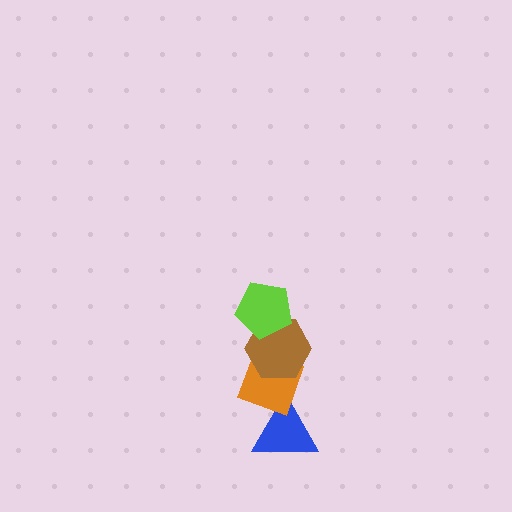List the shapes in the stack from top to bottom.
From top to bottom: the lime pentagon, the brown hexagon, the orange diamond, the blue triangle.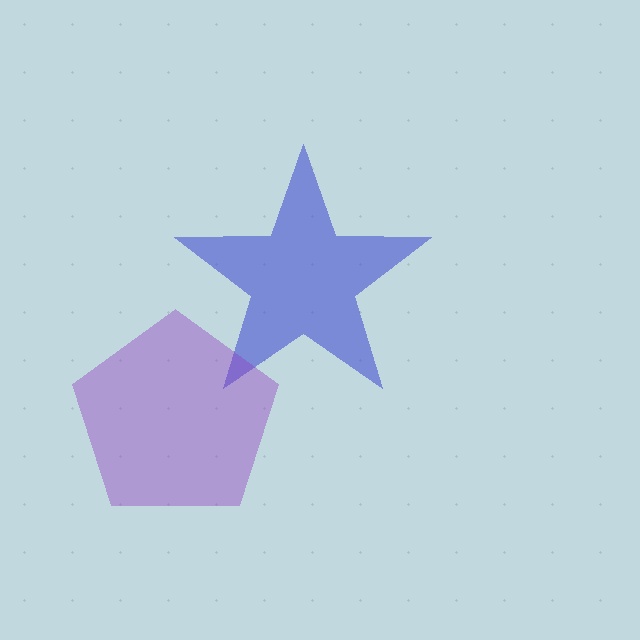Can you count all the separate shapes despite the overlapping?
Yes, there are 2 separate shapes.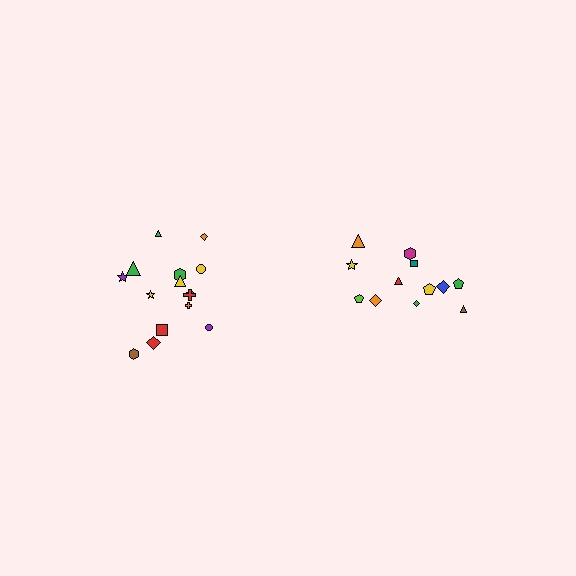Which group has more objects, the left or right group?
The left group.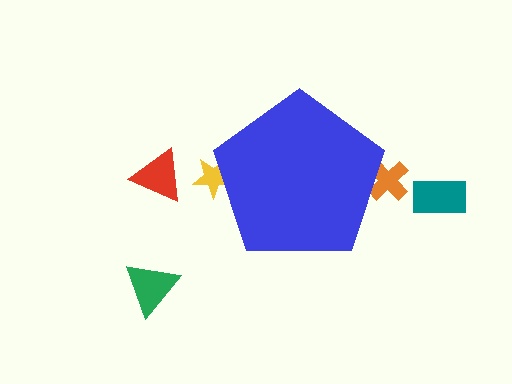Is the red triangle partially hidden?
No, the red triangle is fully visible.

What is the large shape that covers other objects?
A blue pentagon.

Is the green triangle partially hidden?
No, the green triangle is fully visible.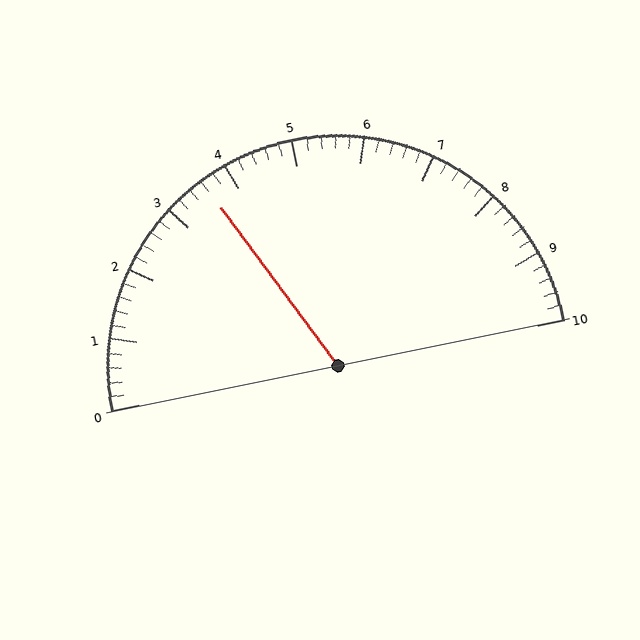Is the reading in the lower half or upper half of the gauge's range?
The reading is in the lower half of the range (0 to 10).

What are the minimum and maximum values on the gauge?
The gauge ranges from 0 to 10.